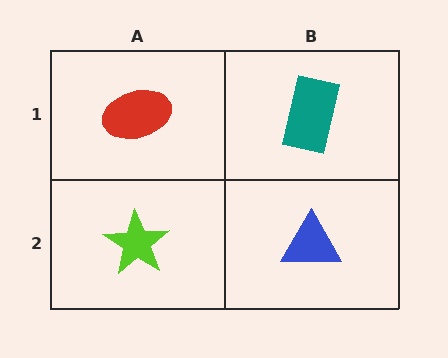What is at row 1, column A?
A red ellipse.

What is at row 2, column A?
A lime star.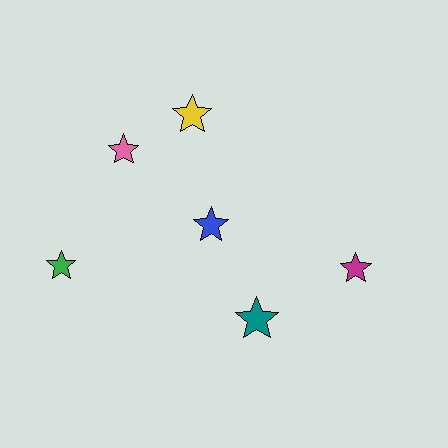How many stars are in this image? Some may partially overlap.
There are 6 stars.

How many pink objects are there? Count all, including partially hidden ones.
There is 1 pink object.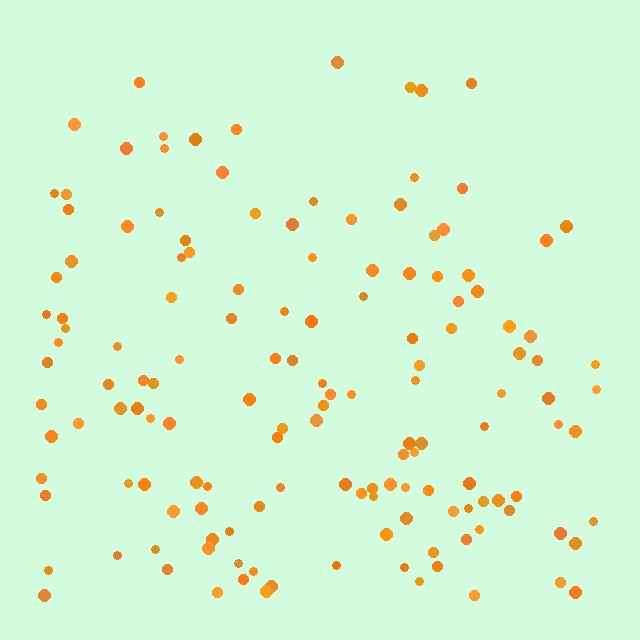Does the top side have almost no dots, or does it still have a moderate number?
Still a moderate number, just noticeably fewer than the bottom.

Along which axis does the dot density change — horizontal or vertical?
Vertical.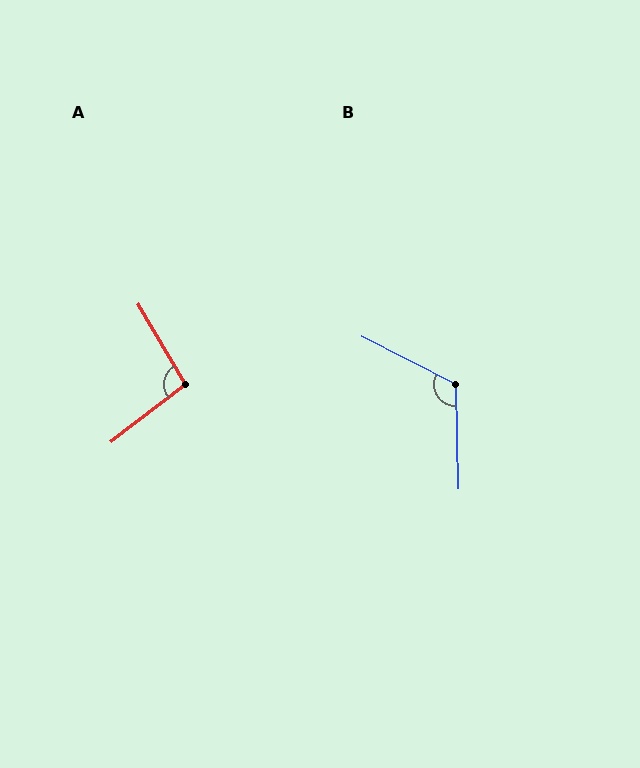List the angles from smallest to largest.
A (97°), B (118°).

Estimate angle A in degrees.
Approximately 97 degrees.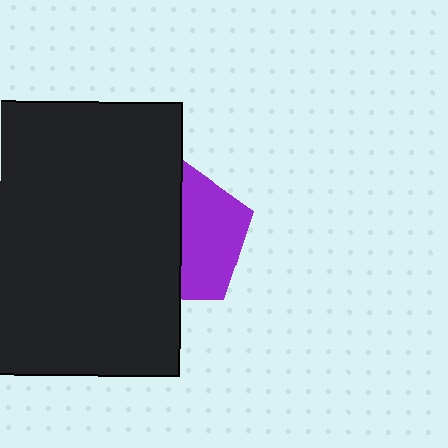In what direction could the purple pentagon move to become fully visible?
The purple pentagon could move right. That would shift it out from behind the black rectangle entirely.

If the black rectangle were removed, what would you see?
You would see the complete purple pentagon.